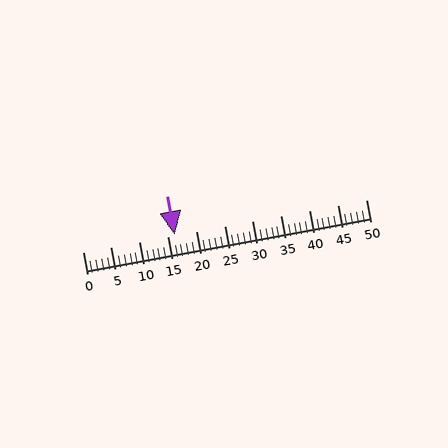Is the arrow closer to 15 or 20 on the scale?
The arrow is closer to 15.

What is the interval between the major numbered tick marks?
The major tick marks are spaced 5 units apart.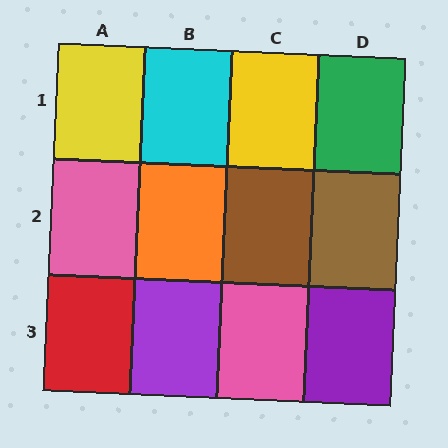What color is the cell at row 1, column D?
Green.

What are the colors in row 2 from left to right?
Pink, orange, brown, brown.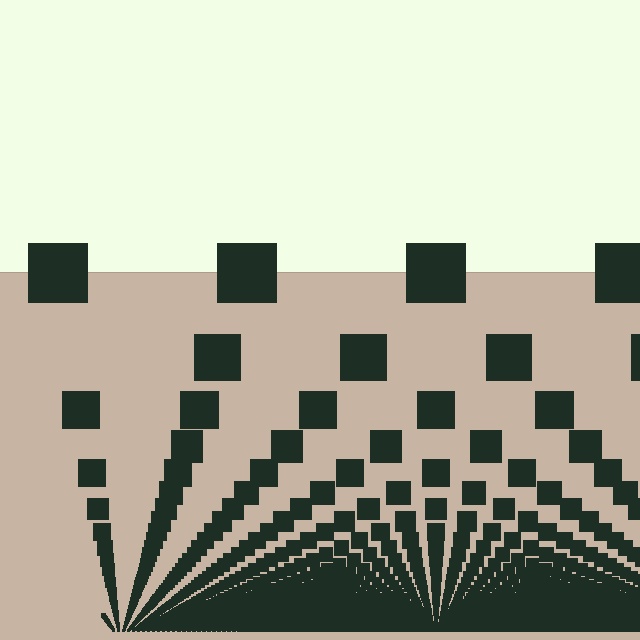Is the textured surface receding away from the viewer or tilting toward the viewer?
The surface appears to tilt toward the viewer. Texture elements get larger and sparser toward the top.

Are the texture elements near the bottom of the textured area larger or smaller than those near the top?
Smaller. The gradient is inverted — elements near the bottom are smaller and denser.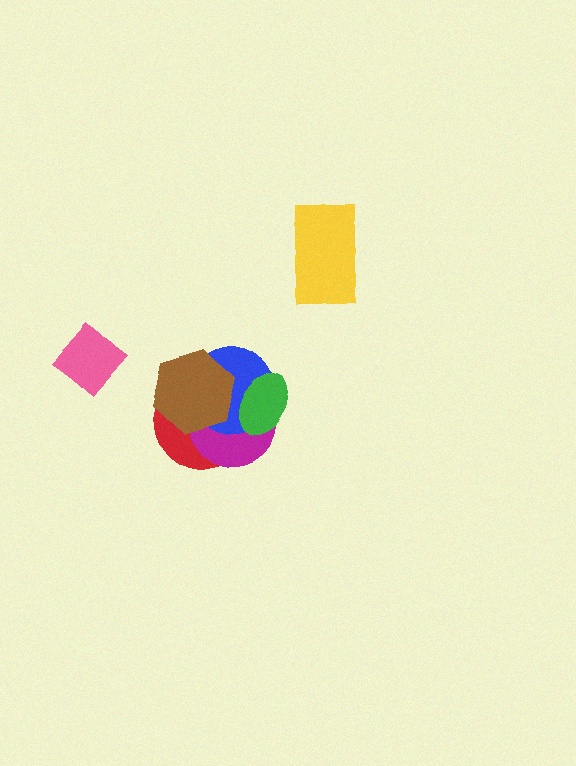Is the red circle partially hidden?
Yes, it is partially covered by another shape.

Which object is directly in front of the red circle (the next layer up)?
The magenta circle is directly in front of the red circle.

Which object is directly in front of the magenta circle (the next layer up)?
The blue circle is directly in front of the magenta circle.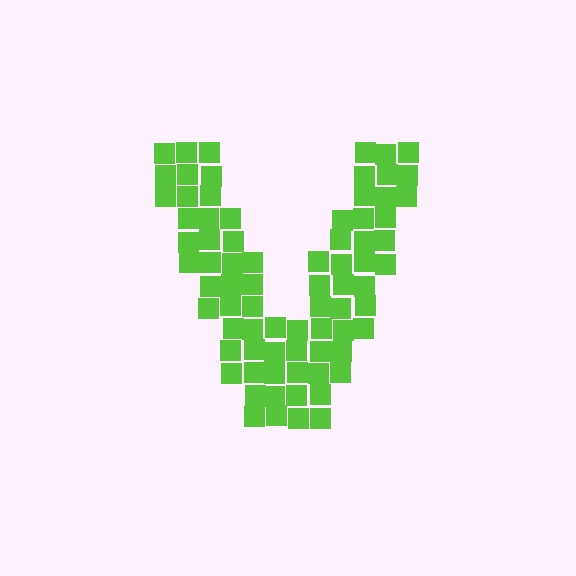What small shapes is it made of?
It is made of small squares.